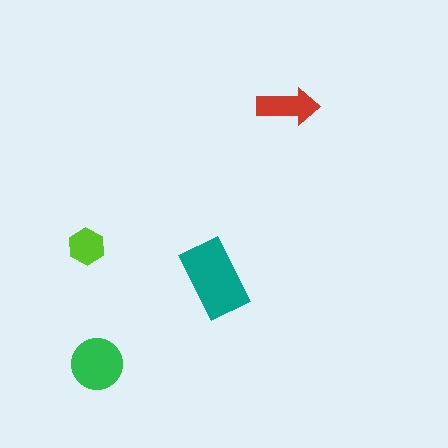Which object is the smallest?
The lime hexagon.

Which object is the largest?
The teal rectangle.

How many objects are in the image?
There are 4 objects in the image.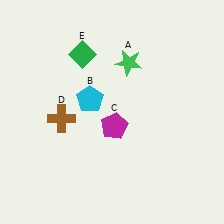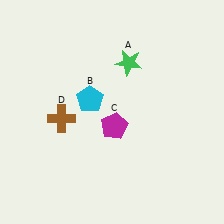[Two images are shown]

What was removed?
The green diamond (E) was removed in Image 2.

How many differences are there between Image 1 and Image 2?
There is 1 difference between the two images.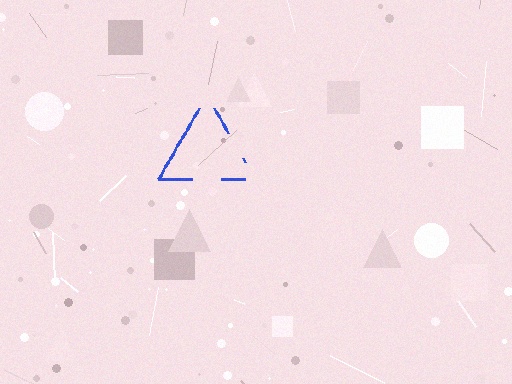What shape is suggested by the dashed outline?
The dashed outline suggests a triangle.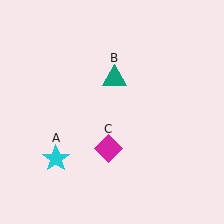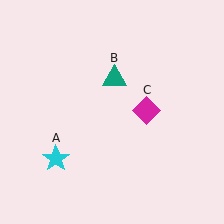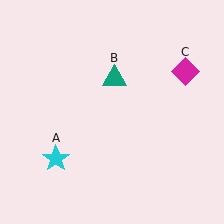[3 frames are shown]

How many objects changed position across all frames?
1 object changed position: magenta diamond (object C).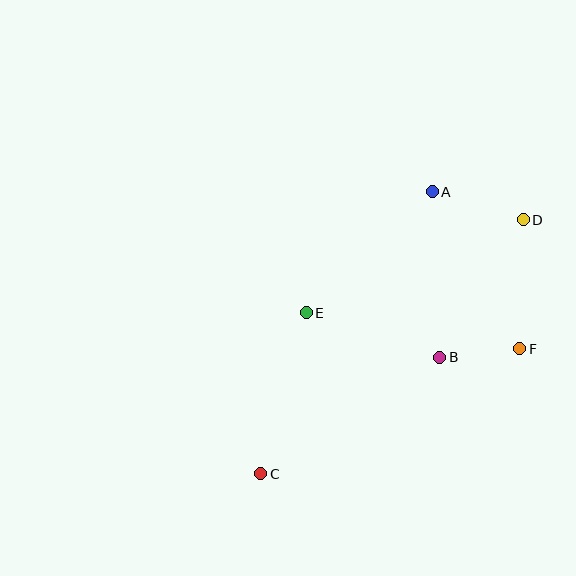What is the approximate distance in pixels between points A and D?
The distance between A and D is approximately 95 pixels.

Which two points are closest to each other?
Points B and F are closest to each other.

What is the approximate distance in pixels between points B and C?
The distance between B and C is approximately 213 pixels.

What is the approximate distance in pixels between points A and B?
The distance between A and B is approximately 165 pixels.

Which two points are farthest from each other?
Points C and D are farthest from each other.